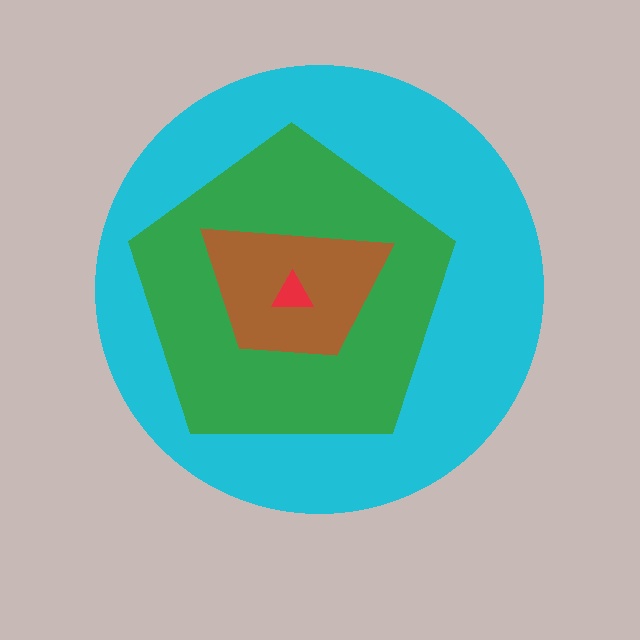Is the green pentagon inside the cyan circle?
Yes.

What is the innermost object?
The red triangle.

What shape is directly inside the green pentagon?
The brown trapezoid.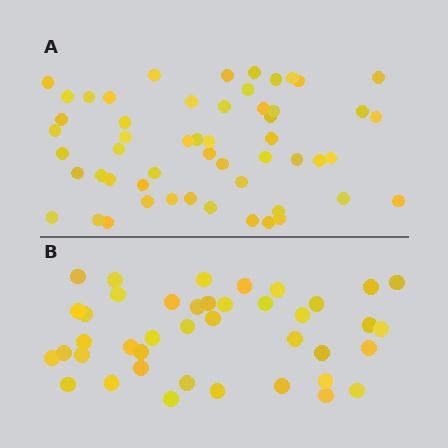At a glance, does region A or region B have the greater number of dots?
Region A (the top region) has more dots.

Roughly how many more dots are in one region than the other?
Region A has approximately 15 more dots than region B.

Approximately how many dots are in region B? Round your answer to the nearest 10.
About 40 dots. (The exact count is 41, which rounds to 40.)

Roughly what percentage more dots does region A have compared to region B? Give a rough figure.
About 30% more.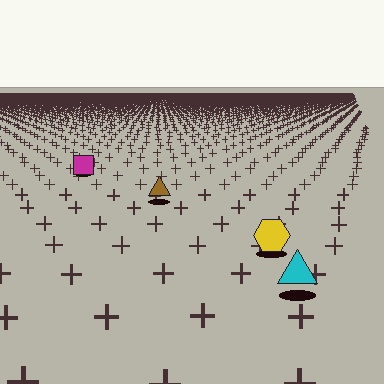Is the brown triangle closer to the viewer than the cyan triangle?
No. The cyan triangle is closer — you can tell from the texture gradient: the ground texture is coarser near it.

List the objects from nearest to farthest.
From nearest to farthest: the cyan triangle, the yellow hexagon, the brown triangle, the magenta square.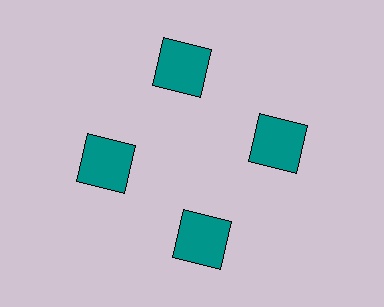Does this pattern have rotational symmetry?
Yes, this pattern has 4-fold rotational symmetry. It looks the same after rotating 90 degrees around the center.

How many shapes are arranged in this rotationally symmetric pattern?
There are 4 shapes, arranged in 4 groups of 1.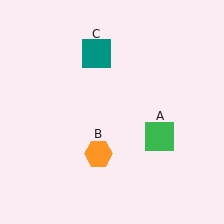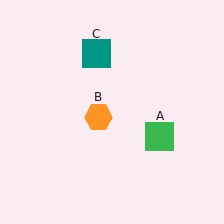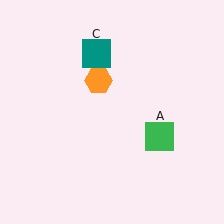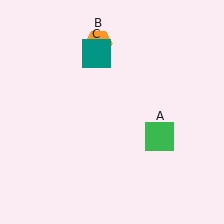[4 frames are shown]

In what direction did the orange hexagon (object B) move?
The orange hexagon (object B) moved up.